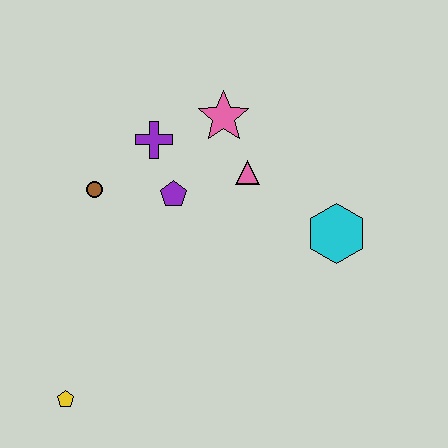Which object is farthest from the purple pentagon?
The yellow pentagon is farthest from the purple pentagon.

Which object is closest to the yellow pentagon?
The brown circle is closest to the yellow pentagon.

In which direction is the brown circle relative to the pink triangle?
The brown circle is to the left of the pink triangle.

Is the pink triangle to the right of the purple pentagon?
Yes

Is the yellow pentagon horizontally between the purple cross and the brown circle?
No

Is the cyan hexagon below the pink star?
Yes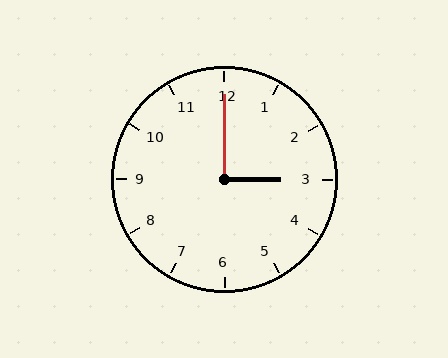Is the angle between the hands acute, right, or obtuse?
It is right.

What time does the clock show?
3:00.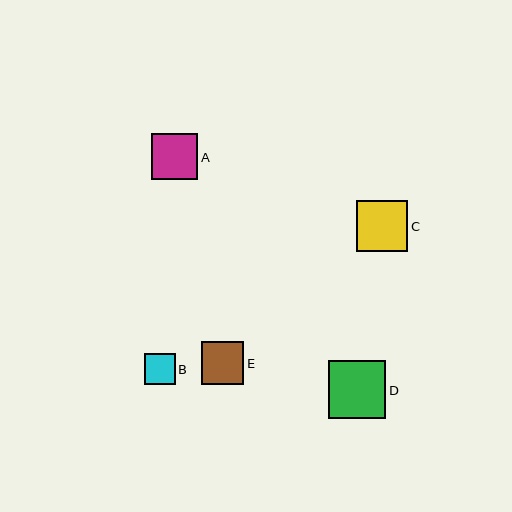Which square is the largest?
Square D is the largest with a size of approximately 57 pixels.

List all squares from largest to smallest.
From largest to smallest: D, C, A, E, B.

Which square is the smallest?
Square B is the smallest with a size of approximately 31 pixels.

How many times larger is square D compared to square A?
Square D is approximately 1.2 times the size of square A.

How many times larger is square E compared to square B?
Square E is approximately 1.4 times the size of square B.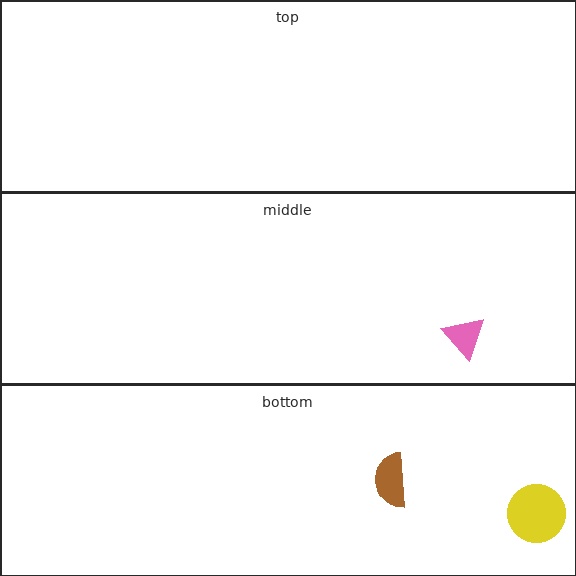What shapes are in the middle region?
The pink triangle.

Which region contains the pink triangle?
The middle region.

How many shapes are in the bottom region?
2.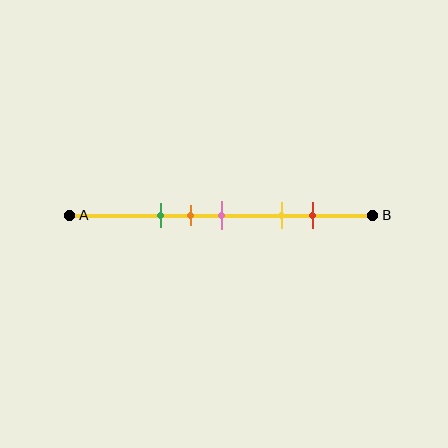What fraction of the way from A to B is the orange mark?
The orange mark is approximately 40% (0.4) of the way from A to B.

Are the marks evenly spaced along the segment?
No, the marks are not evenly spaced.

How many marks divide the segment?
There are 5 marks dividing the segment.